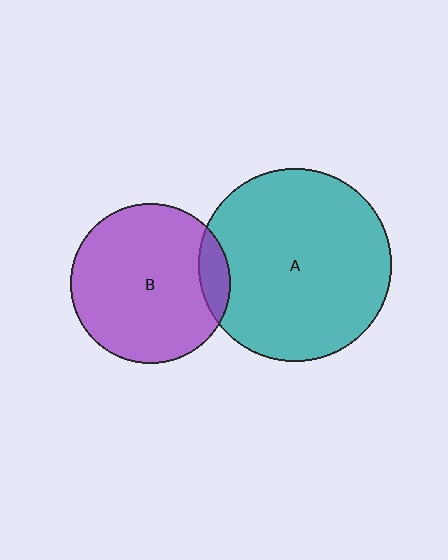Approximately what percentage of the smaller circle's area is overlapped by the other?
Approximately 10%.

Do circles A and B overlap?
Yes.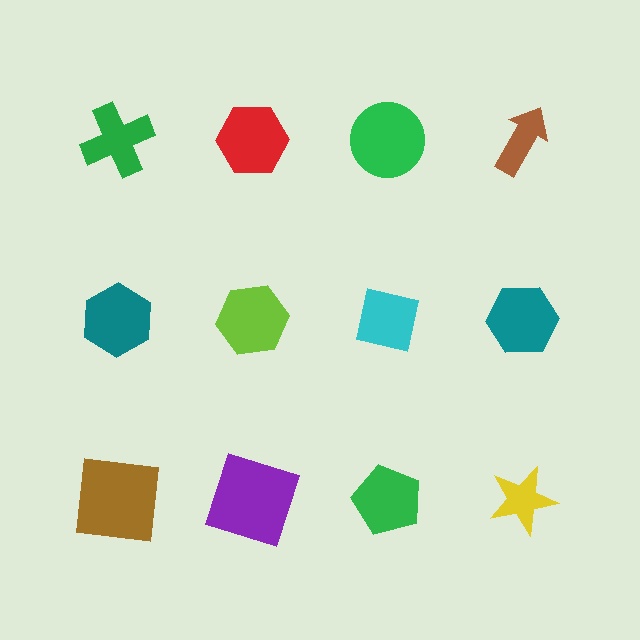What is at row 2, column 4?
A teal hexagon.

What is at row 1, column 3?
A green circle.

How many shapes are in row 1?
4 shapes.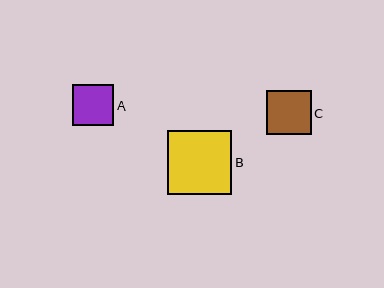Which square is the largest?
Square B is the largest with a size of approximately 64 pixels.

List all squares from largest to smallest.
From largest to smallest: B, C, A.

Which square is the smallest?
Square A is the smallest with a size of approximately 42 pixels.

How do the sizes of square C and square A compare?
Square C and square A are approximately the same size.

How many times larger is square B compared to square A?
Square B is approximately 1.5 times the size of square A.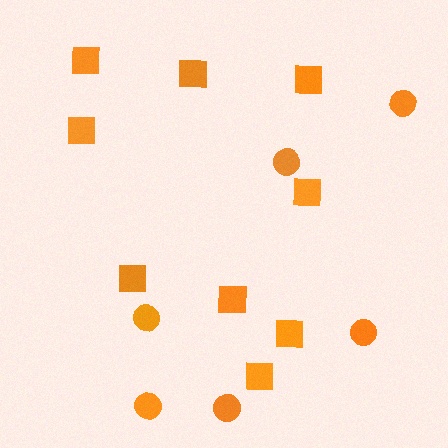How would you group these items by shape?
There are 2 groups: one group of squares (9) and one group of circles (6).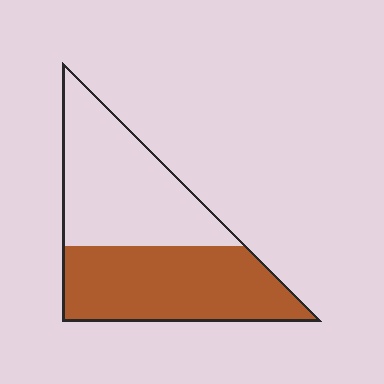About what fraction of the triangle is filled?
About one half (1/2).